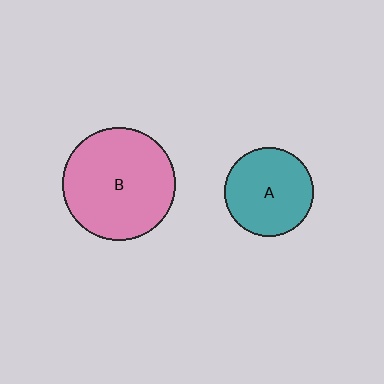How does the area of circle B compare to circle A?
Approximately 1.6 times.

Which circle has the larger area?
Circle B (pink).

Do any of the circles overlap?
No, none of the circles overlap.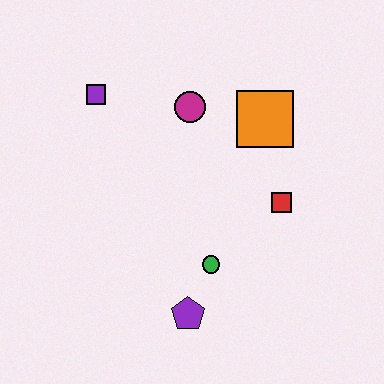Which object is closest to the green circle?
The purple pentagon is closest to the green circle.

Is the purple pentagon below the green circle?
Yes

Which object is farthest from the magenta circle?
The purple pentagon is farthest from the magenta circle.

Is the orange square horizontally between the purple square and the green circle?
No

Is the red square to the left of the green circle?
No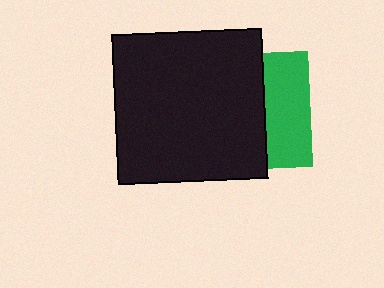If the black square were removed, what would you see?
You would see the complete green square.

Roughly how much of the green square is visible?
A small part of it is visible (roughly 39%).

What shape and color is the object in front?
The object in front is a black square.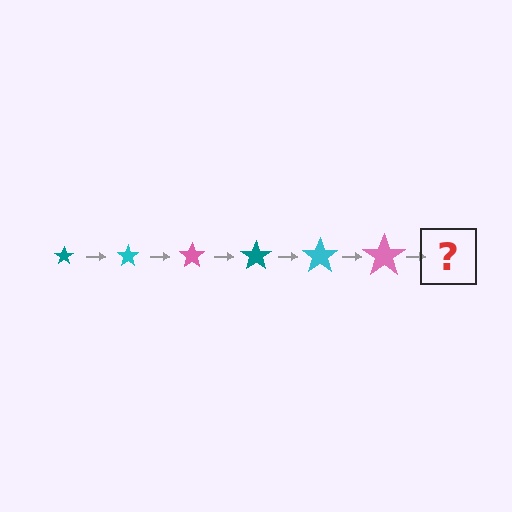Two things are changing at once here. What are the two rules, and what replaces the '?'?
The two rules are that the star grows larger each step and the color cycles through teal, cyan, and pink. The '?' should be a teal star, larger than the previous one.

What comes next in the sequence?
The next element should be a teal star, larger than the previous one.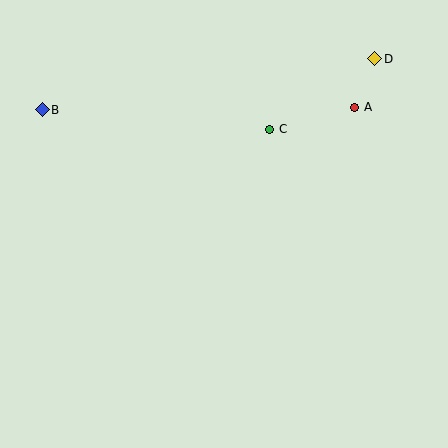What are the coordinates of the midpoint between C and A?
The midpoint between C and A is at (312, 118).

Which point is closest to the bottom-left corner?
Point B is closest to the bottom-left corner.